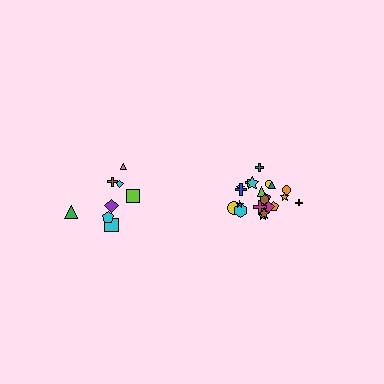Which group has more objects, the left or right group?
The right group.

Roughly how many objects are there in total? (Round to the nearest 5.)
Roughly 30 objects in total.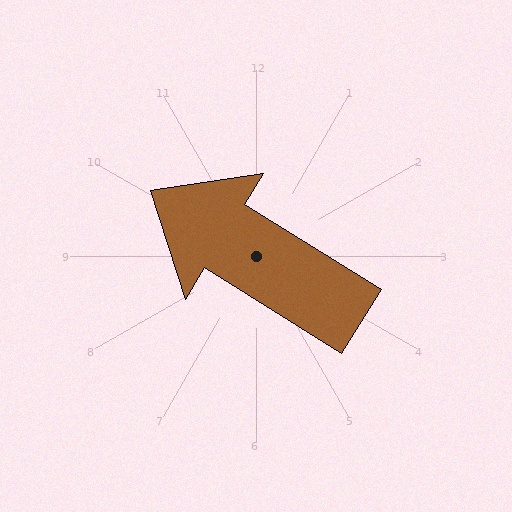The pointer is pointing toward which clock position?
Roughly 10 o'clock.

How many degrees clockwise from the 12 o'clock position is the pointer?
Approximately 302 degrees.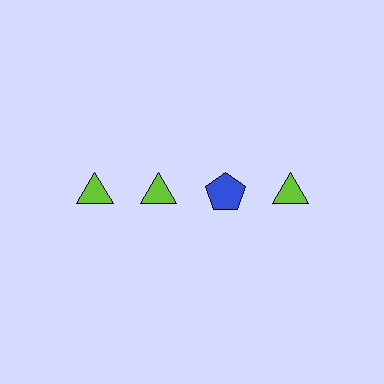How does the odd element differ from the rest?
It differs in both color (blue instead of lime) and shape (pentagon instead of triangle).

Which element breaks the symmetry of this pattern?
The blue pentagon in the top row, center column breaks the symmetry. All other shapes are lime triangles.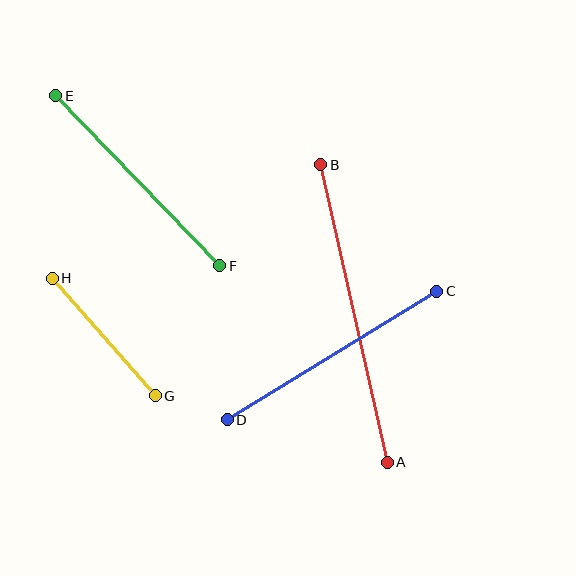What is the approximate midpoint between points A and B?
The midpoint is at approximately (354, 313) pixels.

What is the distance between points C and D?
The distance is approximately 246 pixels.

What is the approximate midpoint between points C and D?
The midpoint is at approximately (332, 355) pixels.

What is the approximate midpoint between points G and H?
The midpoint is at approximately (104, 337) pixels.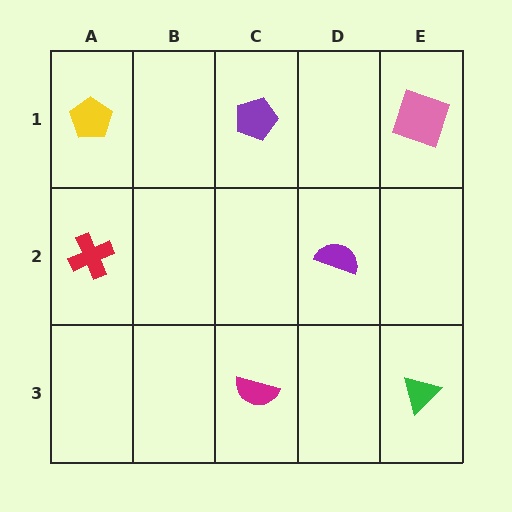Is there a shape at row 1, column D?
No, that cell is empty.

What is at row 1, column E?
A pink square.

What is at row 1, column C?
A purple pentagon.